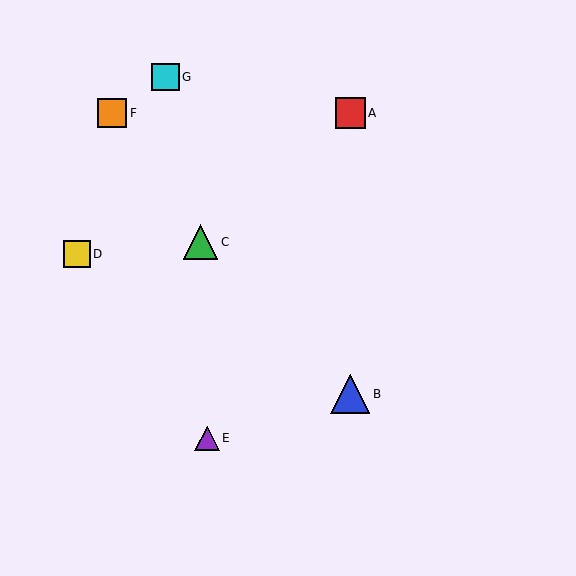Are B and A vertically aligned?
Yes, both are at x≈350.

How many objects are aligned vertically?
2 objects (A, B) are aligned vertically.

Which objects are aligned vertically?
Objects A, B are aligned vertically.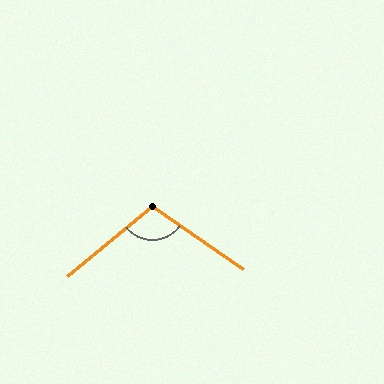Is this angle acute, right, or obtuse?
It is obtuse.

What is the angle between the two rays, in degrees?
Approximately 106 degrees.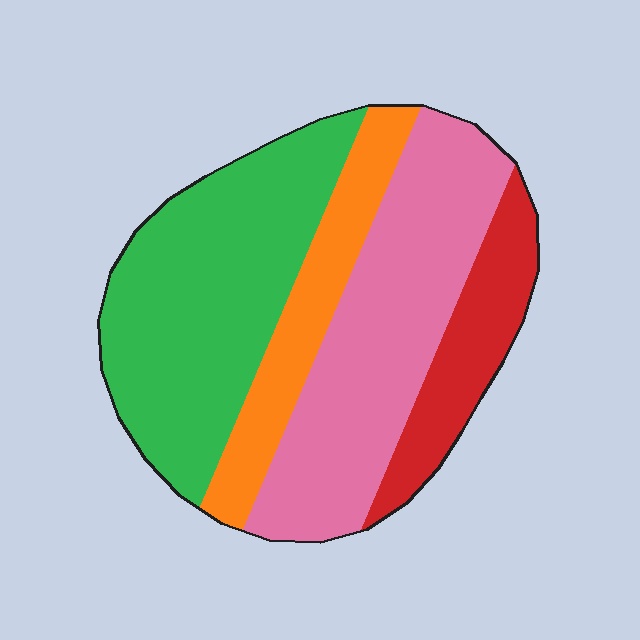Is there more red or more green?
Green.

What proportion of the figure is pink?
Pink covers around 35% of the figure.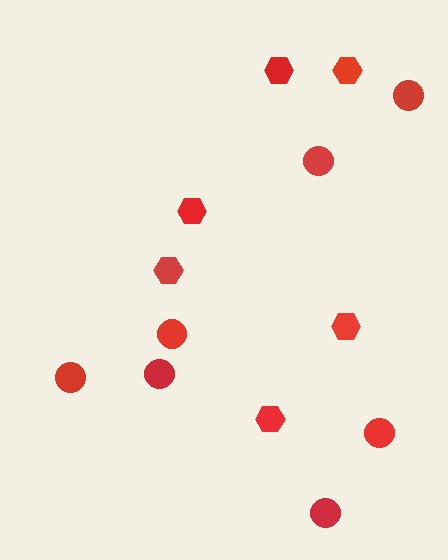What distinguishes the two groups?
There are 2 groups: one group of hexagons (6) and one group of circles (7).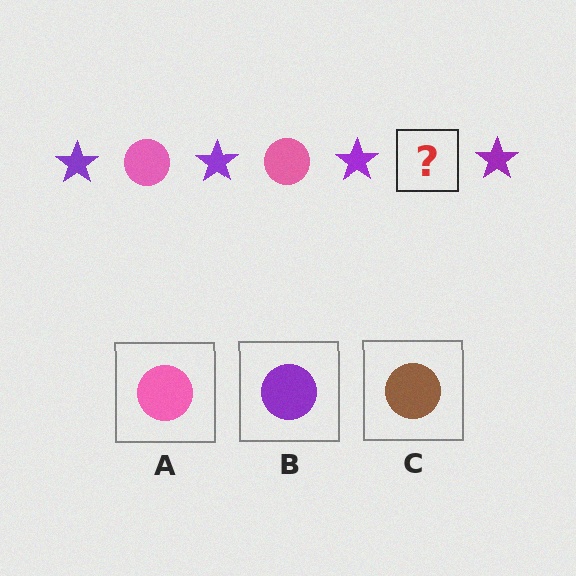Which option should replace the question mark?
Option A.